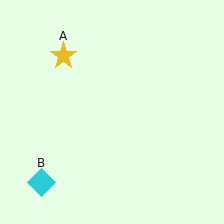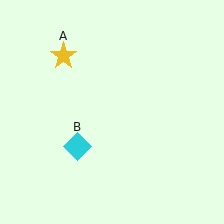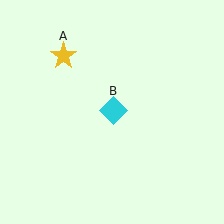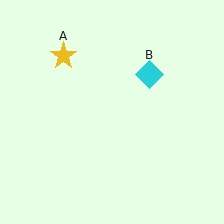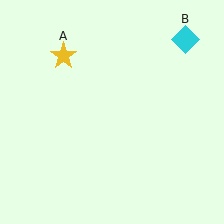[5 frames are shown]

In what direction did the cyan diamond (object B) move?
The cyan diamond (object B) moved up and to the right.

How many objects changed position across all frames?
1 object changed position: cyan diamond (object B).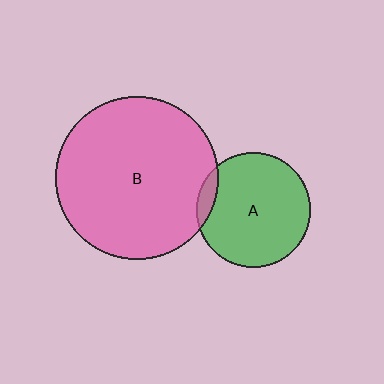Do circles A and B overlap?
Yes.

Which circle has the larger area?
Circle B (pink).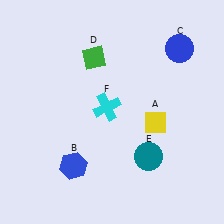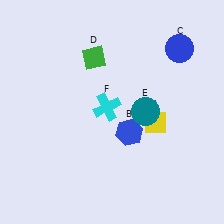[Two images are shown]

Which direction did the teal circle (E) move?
The teal circle (E) moved up.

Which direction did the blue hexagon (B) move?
The blue hexagon (B) moved right.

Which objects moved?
The objects that moved are: the blue hexagon (B), the teal circle (E).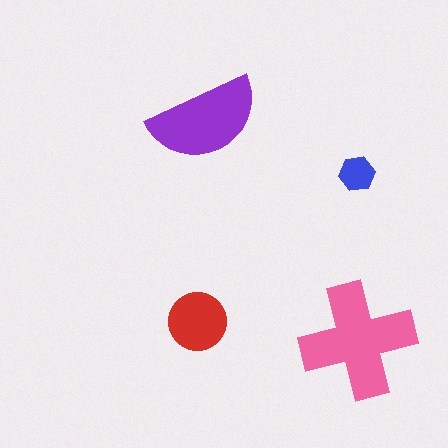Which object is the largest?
The pink cross.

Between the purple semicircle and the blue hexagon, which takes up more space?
The purple semicircle.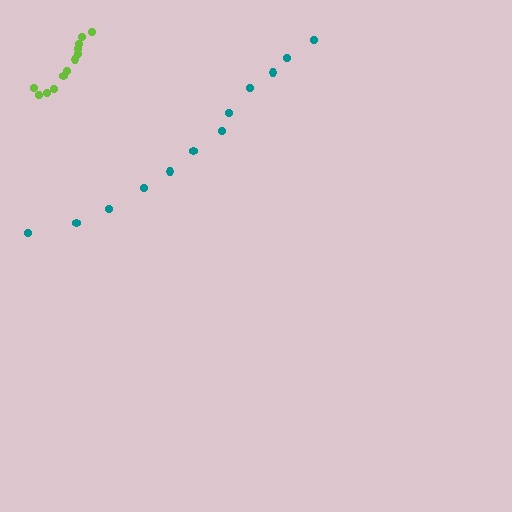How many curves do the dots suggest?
There are 2 distinct paths.